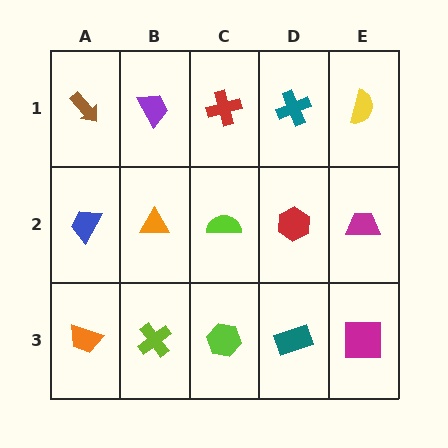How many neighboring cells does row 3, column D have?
3.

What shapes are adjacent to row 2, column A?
A brown arrow (row 1, column A), an orange trapezoid (row 3, column A), an orange triangle (row 2, column B).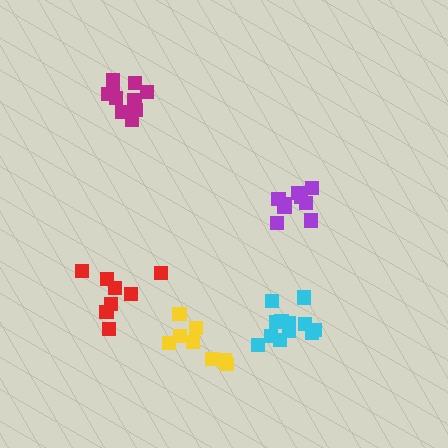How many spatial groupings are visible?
There are 5 spatial groupings.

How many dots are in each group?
Group 1: 9 dots, Group 2: 10 dots, Group 3: 8 dots, Group 4: 8 dots, Group 5: 12 dots (47 total).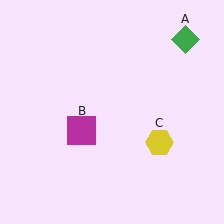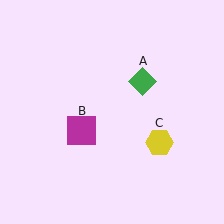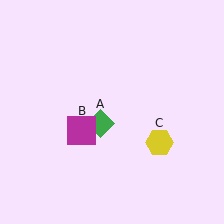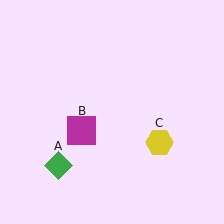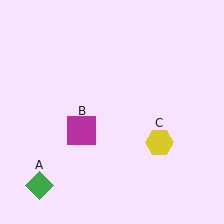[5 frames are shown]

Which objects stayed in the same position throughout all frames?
Magenta square (object B) and yellow hexagon (object C) remained stationary.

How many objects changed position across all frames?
1 object changed position: green diamond (object A).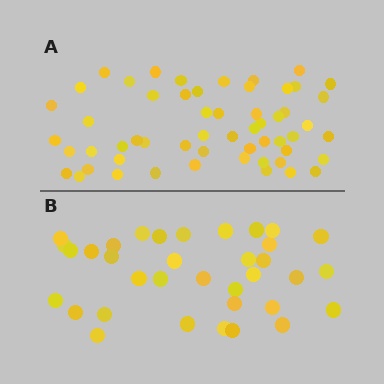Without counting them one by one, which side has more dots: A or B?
Region A (the top region) has more dots.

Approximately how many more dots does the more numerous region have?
Region A has approximately 20 more dots than region B.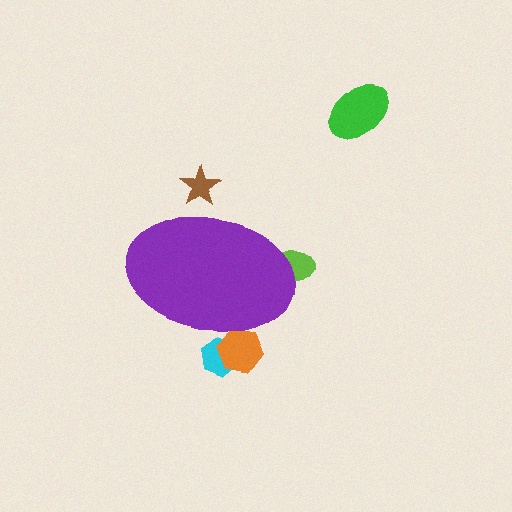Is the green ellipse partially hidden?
No, the green ellipse is fully visible.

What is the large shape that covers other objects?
A purple ellipse.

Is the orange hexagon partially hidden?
Yes, the orange hexagon is partially hidden behind the purple ellipse.